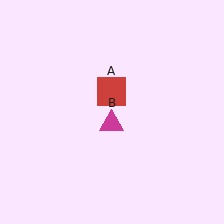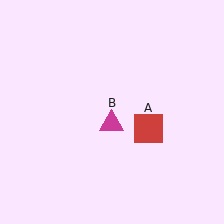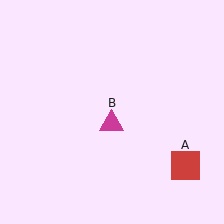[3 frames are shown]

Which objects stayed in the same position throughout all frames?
Magenta triangle (object B) remained stationary.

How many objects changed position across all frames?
1 object changed position: red square (object A).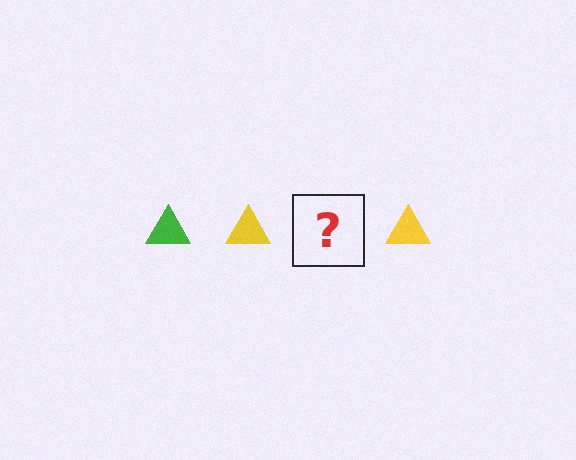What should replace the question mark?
The question mark should be replaced with a green triangle.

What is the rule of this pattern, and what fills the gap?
The rule is that the pattern cycles through green, yellow triangles. The gap should be filled with a green triangle.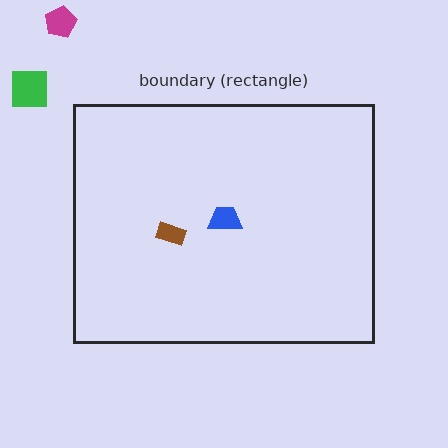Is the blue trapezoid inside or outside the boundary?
Inside.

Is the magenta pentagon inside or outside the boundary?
Outside.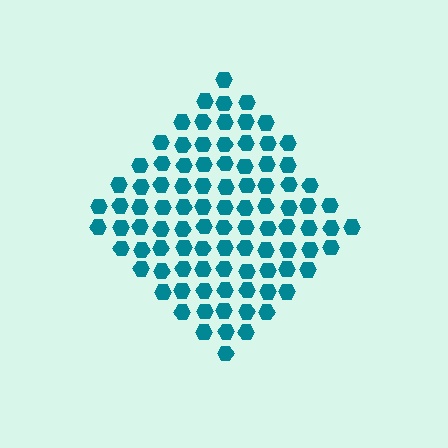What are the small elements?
The small elements are hexagons.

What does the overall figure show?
The overall figure shows a diamond.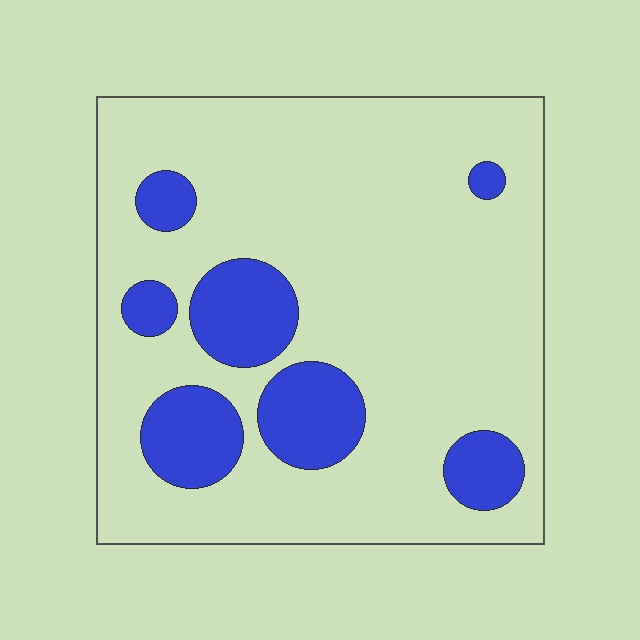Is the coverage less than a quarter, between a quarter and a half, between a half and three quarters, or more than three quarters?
Less than a quarter.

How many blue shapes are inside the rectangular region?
7.